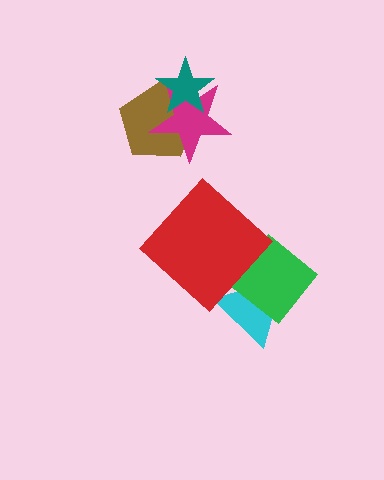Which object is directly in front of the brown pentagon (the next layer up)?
The magenta star is directly in front of the brown pentagon.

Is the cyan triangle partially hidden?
Yes, it is partially covered by another shape.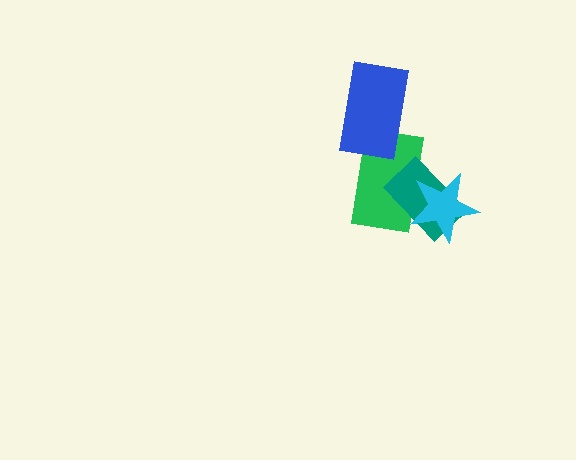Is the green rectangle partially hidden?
Yes, it is partially covered by another shape.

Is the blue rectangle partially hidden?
No, no other shape covers it.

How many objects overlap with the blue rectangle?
1 object overlaps with the blue rectangle.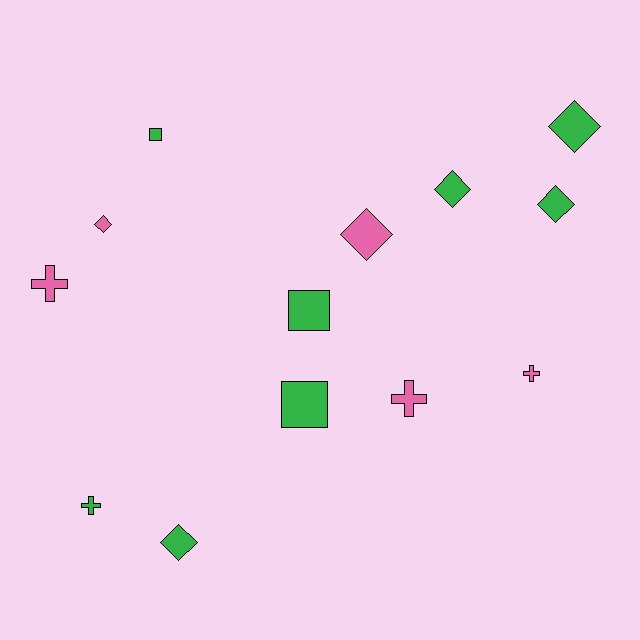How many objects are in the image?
There are 13 objects.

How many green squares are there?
There are 3 green squares.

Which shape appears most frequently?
Diamond, with 6 objects.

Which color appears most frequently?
Green, with 8 objects.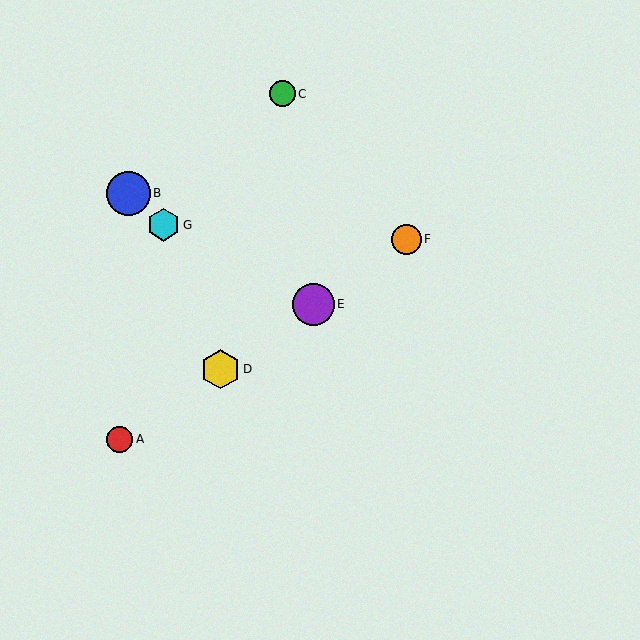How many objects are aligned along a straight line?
4 objects (A, D, E, F) are aligned along a straight line.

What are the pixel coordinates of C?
Object C is at (282, 94).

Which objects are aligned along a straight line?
Objects A, D, E, F are aligned along a straight line.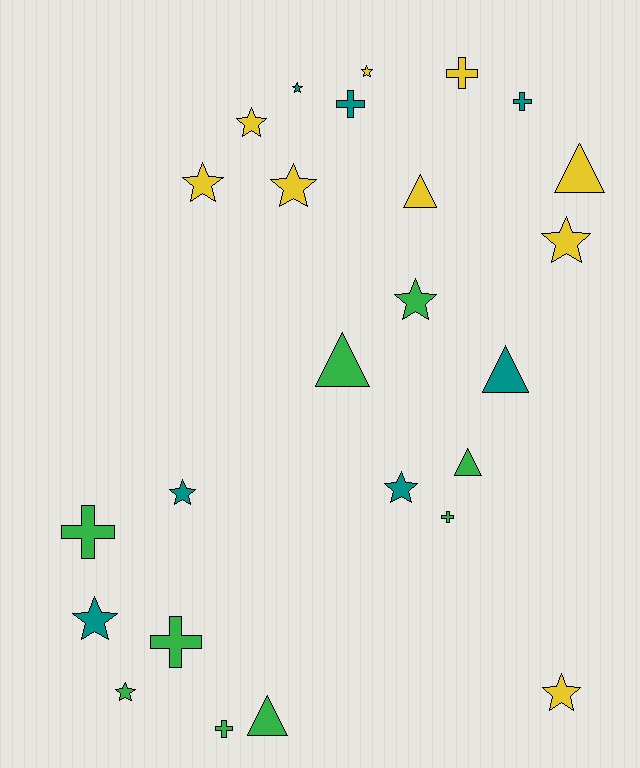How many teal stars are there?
There are 4 teal stars.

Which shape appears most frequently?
Star, with 12 objects.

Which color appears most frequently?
Yellow, with 9 objects.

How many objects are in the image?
There are 25 objects.